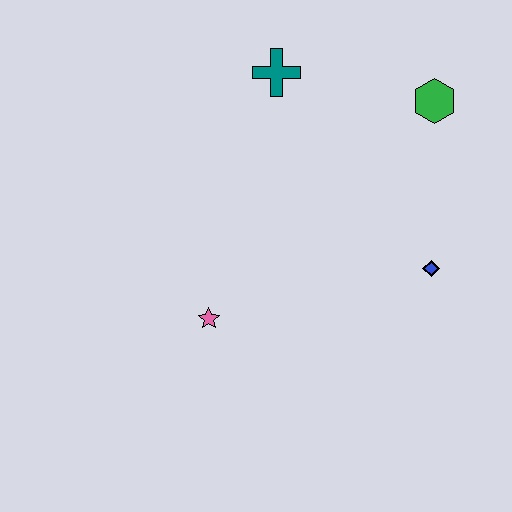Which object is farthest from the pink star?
The green hexagon is farthest from the pink star.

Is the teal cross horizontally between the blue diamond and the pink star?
Yes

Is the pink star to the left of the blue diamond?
Yes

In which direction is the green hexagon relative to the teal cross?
The green hexagon is to the right of the teal cross.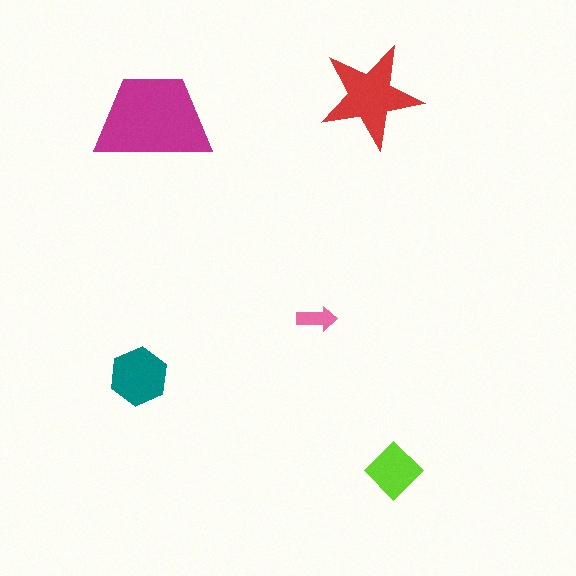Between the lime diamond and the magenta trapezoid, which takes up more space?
The magenta trapezoid.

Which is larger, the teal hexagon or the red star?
The red star.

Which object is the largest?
The magenta trapezoid.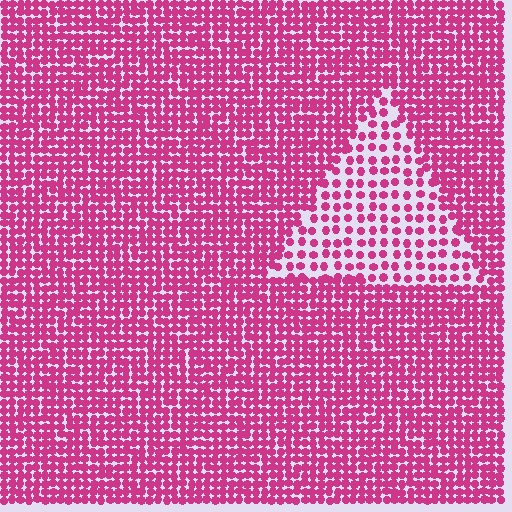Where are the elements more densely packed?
The elements are more densely packed outside the triangle boundary.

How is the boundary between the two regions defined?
The boundary is defined by a change in element density (approximately 2.1x ratio). All elements are the same color, size, and shape.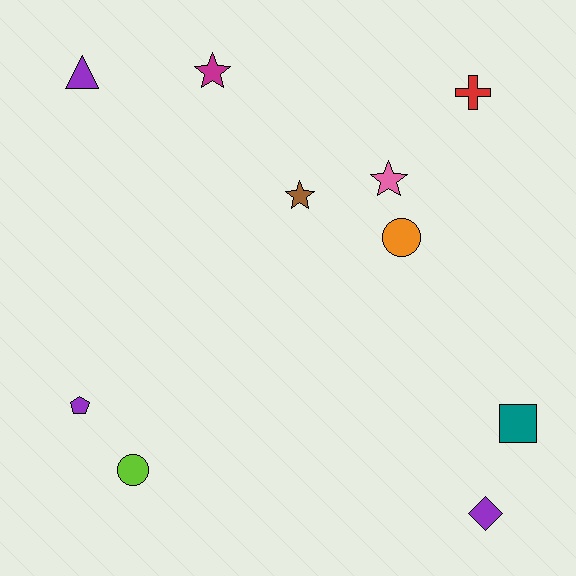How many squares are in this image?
There is 1 square.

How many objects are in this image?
There are 10 objects.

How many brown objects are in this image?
There is 1 brown object.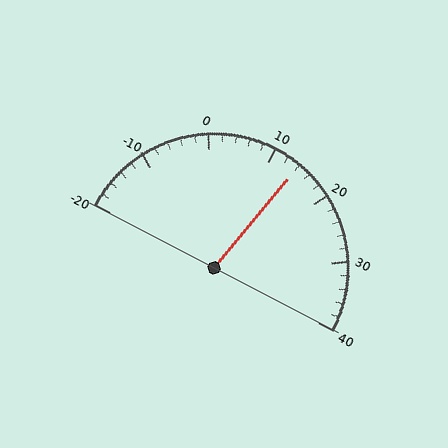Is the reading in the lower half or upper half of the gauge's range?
The reading is in the upper half of the range (-20 to 40).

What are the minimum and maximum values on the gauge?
The gauge ranges from -20 to 40.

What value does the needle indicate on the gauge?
The needle indicates approximately 14.